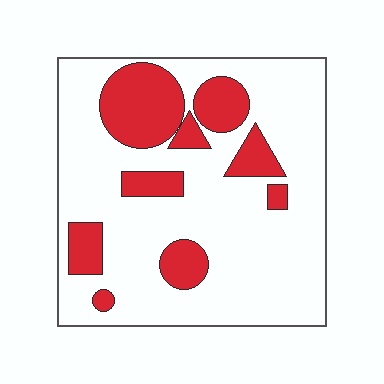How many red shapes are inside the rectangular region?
9.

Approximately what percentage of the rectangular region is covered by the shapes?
Approximately 25%.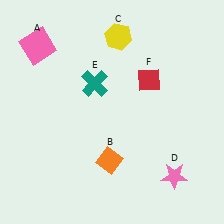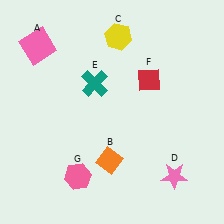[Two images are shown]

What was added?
A pink hexagon (G) was added in Image 2.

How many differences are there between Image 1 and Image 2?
There is 1 difference between the two images.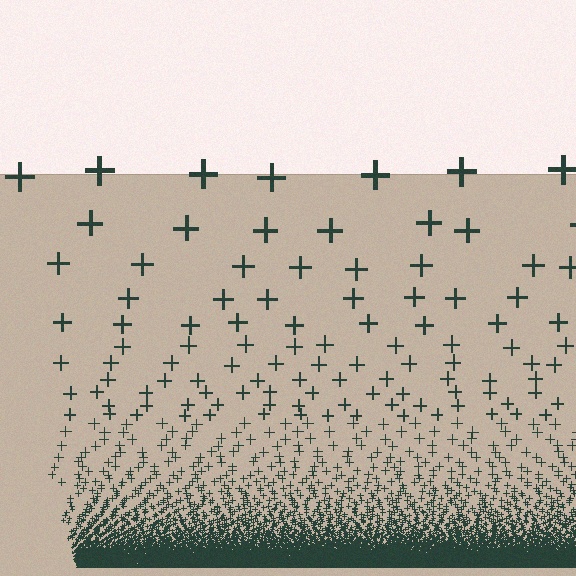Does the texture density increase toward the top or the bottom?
Density increases toward the bottom.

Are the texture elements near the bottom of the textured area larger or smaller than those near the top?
Smaller. The gradient is inverted — elements near the bottom are smaller and denser.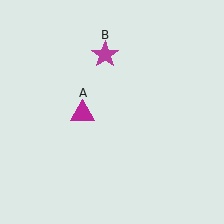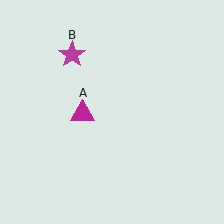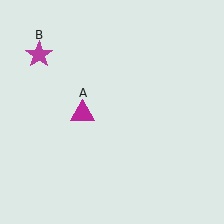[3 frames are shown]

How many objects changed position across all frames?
1 object changed position: magenta star (object B).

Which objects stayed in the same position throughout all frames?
Magenta triangle (object A) remained stationary.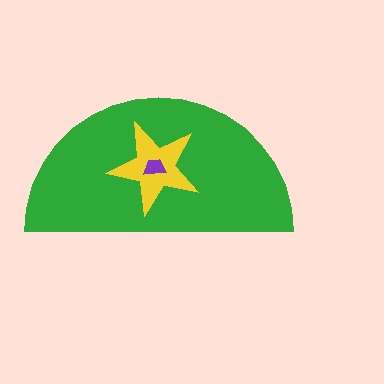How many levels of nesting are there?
3.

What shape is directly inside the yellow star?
The purple trapezoid.